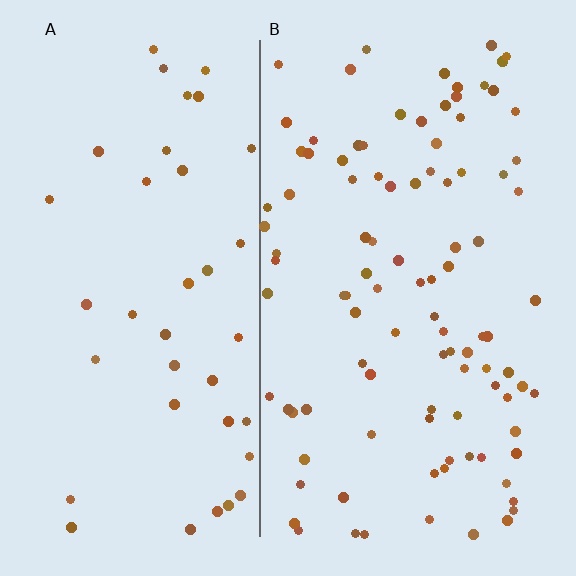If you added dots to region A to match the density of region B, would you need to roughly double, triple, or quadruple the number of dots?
Approximately triple.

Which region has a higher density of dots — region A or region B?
B (the right).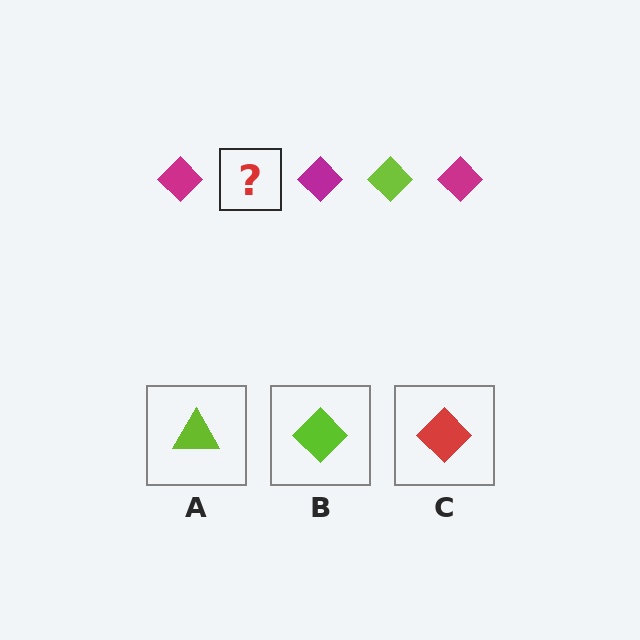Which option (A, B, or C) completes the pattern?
B.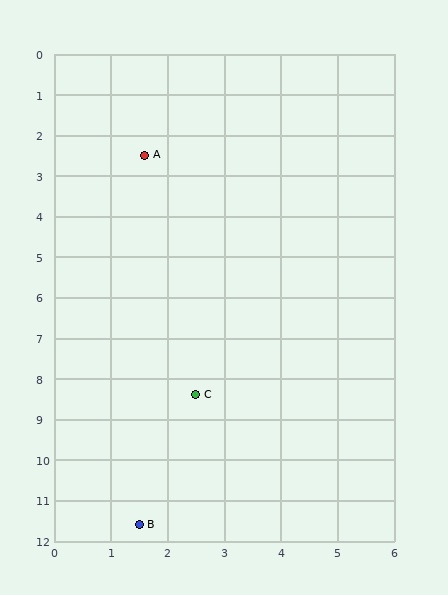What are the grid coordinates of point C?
Point C is at approximately (2.5, 8.4).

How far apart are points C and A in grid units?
Points C and A are about 6.0 grid units apart.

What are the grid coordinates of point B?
Point B is at approximately (1.5, 11.6).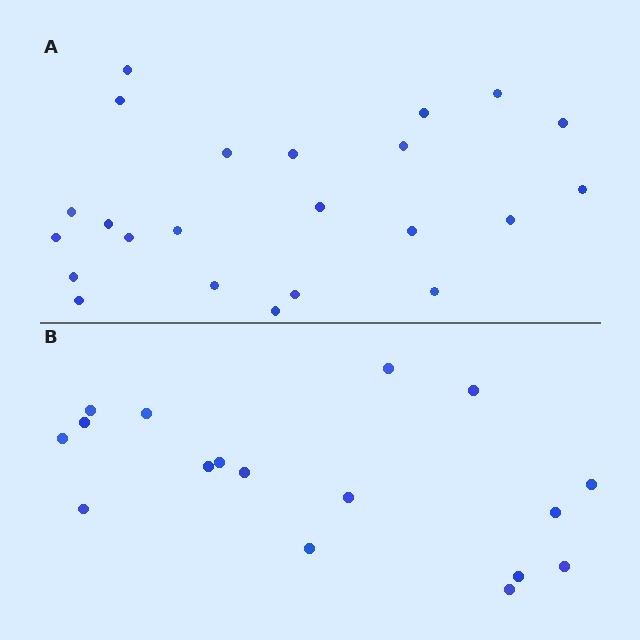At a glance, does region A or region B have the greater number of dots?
Region A (the top region) has more dots.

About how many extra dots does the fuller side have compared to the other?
Region A has about 6 more dots than region B.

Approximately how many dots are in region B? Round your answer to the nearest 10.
About 20 dots. (The exact count is 17, which rounds to 20.)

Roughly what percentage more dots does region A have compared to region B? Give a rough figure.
About 35% more.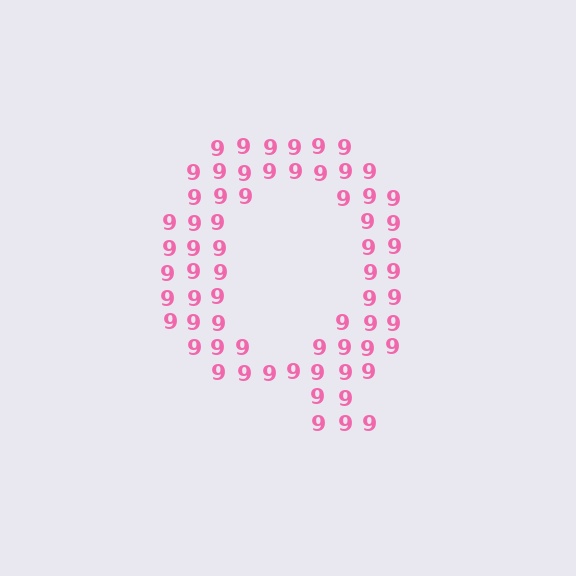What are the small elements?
The small elements are digit 9's.